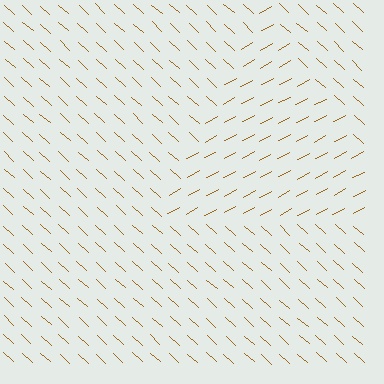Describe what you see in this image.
The image is filled with small brown line segments. A triangle region in the image has lines oriented differently from the surrounding lines, creating a visible texture boundary.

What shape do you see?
I see a triangle.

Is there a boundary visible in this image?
Yes, there is a texture boundary formed by a change in line orientation.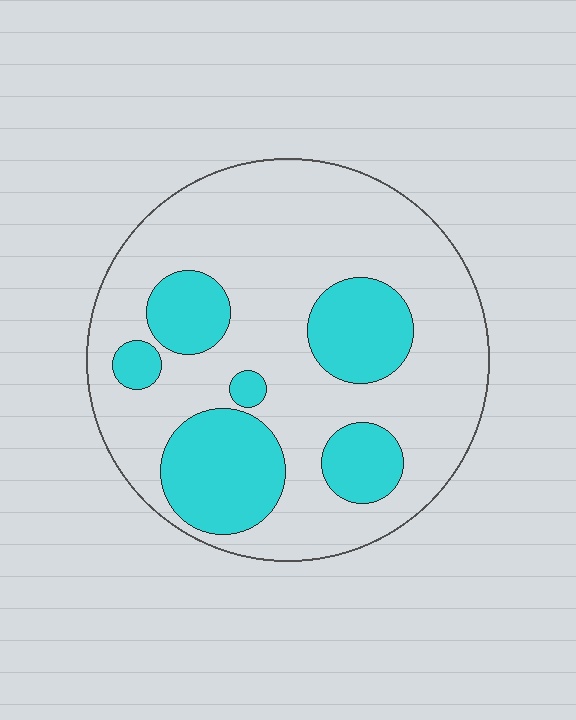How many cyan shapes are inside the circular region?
6.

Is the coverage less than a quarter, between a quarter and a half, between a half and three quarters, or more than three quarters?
Between a quarter and a half.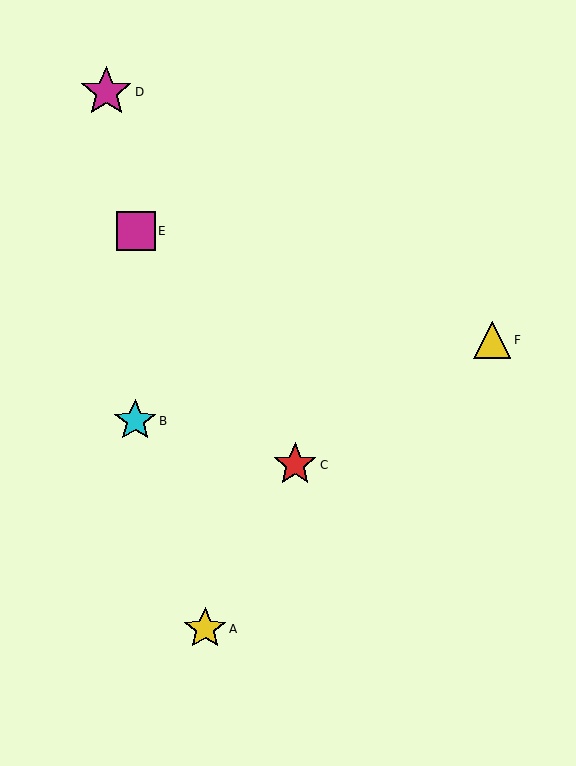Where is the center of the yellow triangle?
The center of the yellow triangle is at (492, 340).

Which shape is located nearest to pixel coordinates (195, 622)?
The yellow star (labeled A) at (205, 629) is nearest to that location.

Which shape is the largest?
The magenta star (labeled D) is the largest.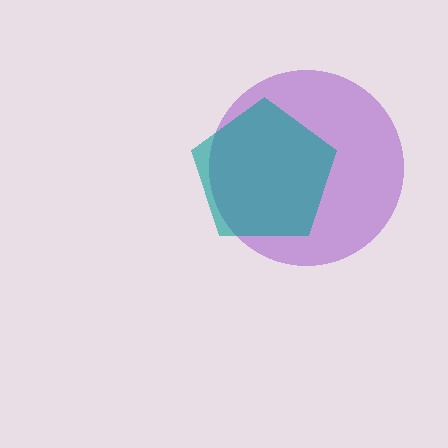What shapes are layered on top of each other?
The layered shapes are: a purple circle, a teal pentagon.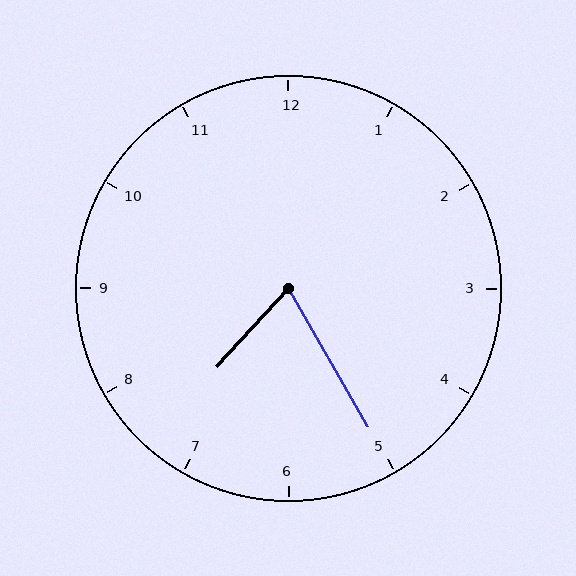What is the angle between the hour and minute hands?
Approximately 72 degrees.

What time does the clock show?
7:25.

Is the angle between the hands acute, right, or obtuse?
It is acute.